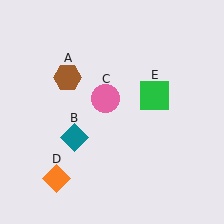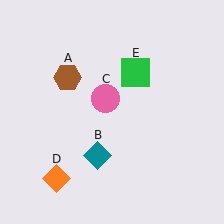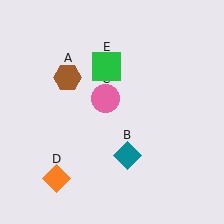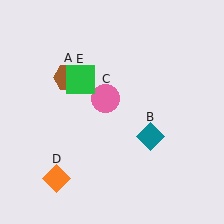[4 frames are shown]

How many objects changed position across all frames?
2 objects changed position: teal diamond (object B), green square (object E).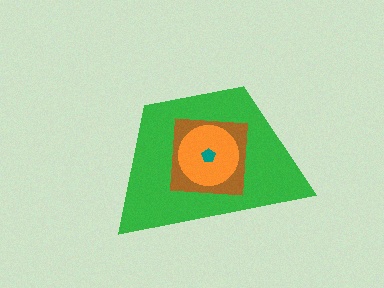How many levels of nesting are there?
4.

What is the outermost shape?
The green trapezoid.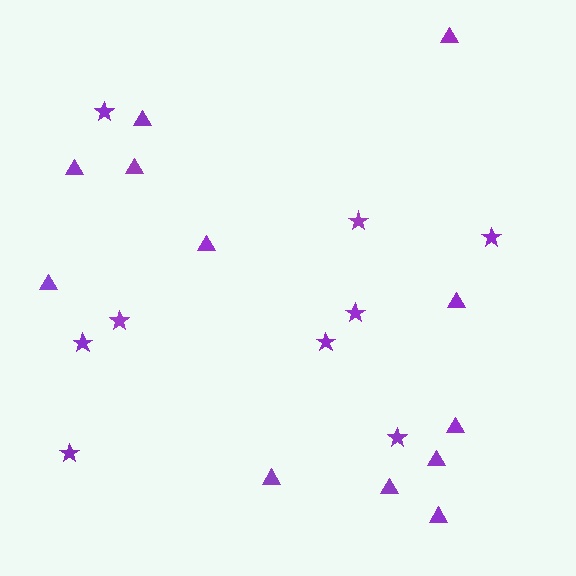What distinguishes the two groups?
There are 2 groups: one group of stars (9) and one group of triangles (12).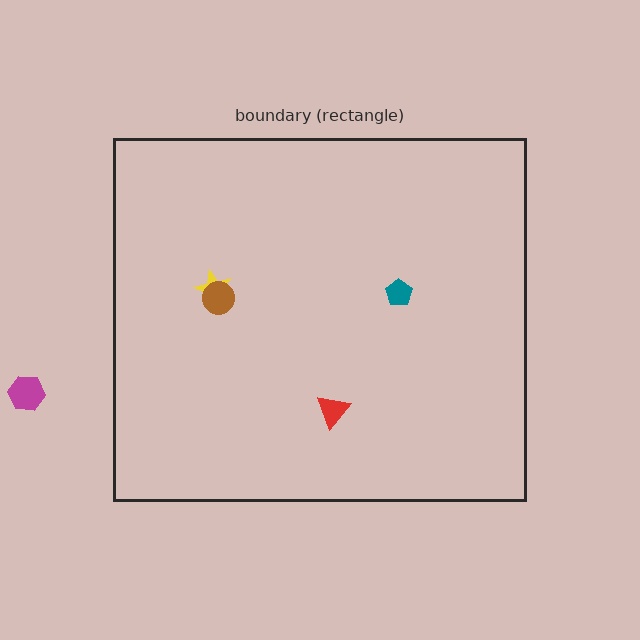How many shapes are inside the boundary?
4 inside, 1 outside.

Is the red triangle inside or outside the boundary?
Inside.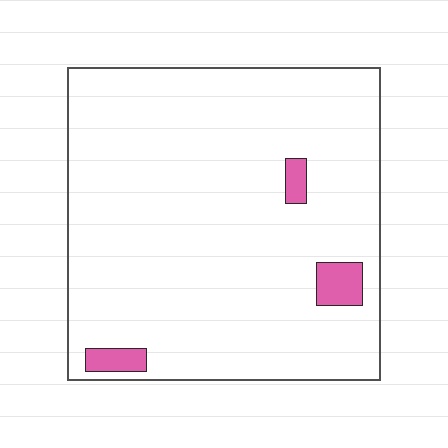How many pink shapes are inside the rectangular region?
3.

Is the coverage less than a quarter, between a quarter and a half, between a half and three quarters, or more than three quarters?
Less than a quarter.